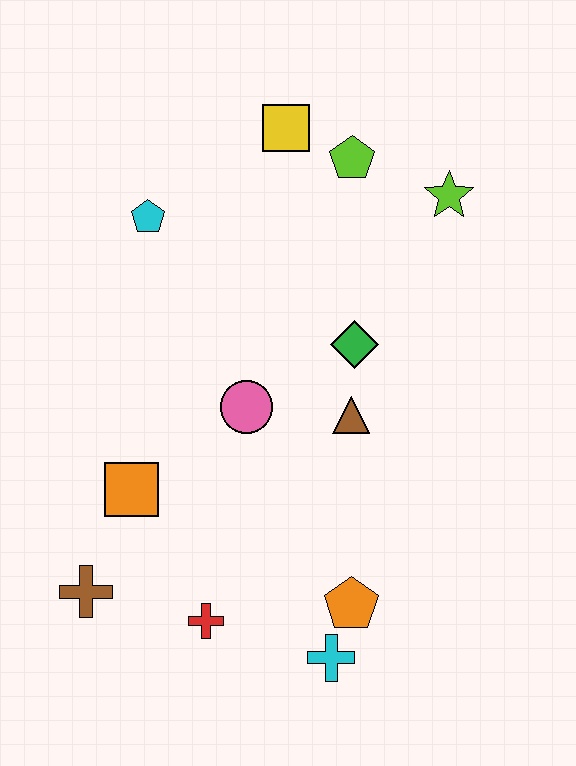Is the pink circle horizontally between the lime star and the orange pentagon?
No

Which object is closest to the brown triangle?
The green diamond is closest to the brown triangle.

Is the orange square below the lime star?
Yes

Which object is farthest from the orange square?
The lime star is farthest from the orange square.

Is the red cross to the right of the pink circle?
No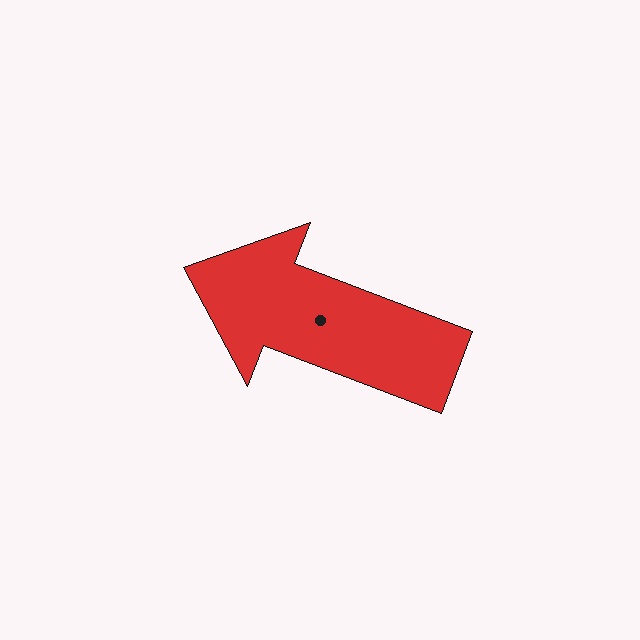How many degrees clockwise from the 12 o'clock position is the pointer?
Approximately 291 degrees.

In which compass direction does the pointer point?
West.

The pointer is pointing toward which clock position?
Roughly 10 o'clock.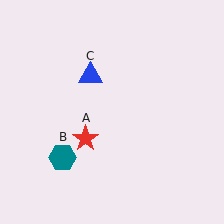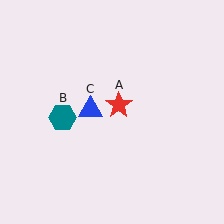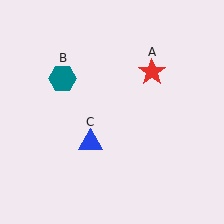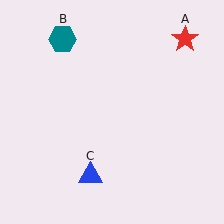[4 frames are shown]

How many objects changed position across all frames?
3 objects changed position: red star (object A), teal hexagon (object B), blue triangle (object C).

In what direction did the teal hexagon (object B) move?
The teal hexagon (object B) moved up.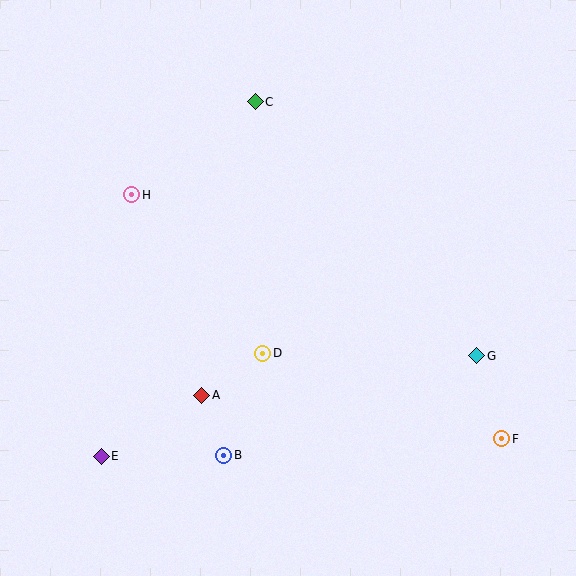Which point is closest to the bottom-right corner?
Point F is closest to the bottom-right corner.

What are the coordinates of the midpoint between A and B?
The midpoint between A and B is at (213, 425).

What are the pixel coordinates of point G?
Point G is at (477, 356).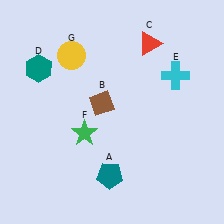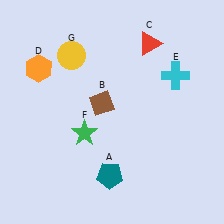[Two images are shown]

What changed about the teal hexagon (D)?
In Image 1, D is teal. In Image 2, it changed to orange.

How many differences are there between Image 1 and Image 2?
There is 1 difference between the two images.